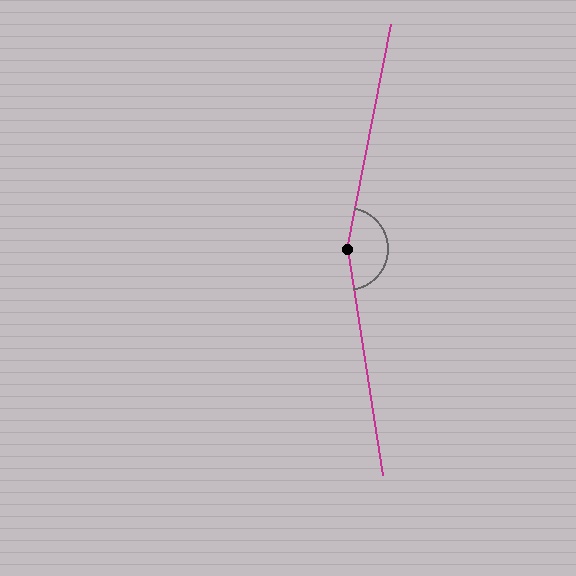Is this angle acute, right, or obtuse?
It is obtuse.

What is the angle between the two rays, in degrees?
Approximately 160 degrees.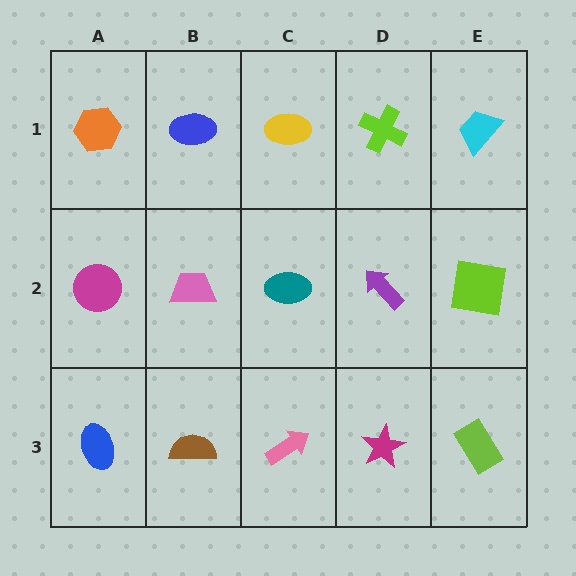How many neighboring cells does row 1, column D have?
3.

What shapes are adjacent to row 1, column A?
A magenta circle (row 2, column A), a blue ellipse (row 1, column B).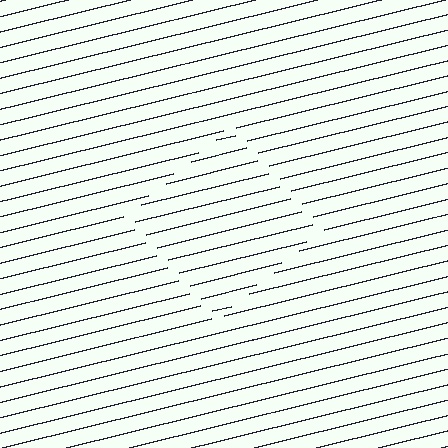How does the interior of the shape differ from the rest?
The interior of the shape contains the same grating, shifted by half a period — the contour is defined by the phase discontinuity where line-ends from the inner and outer gratings abut.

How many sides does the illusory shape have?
4 sides — the line-ends trace a square.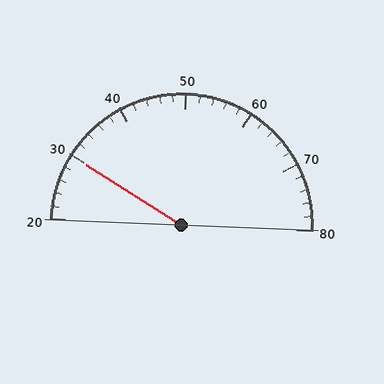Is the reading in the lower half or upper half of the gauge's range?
The reading is in the lower half of the range (20 to 80).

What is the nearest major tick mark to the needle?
The nearest major tick mark is 30.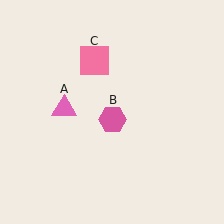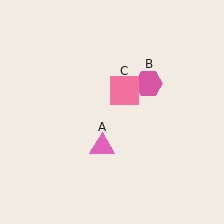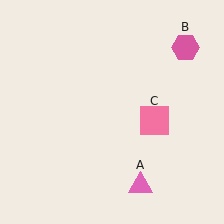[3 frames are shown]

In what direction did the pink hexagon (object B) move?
The pink hexagon (object B) moved up and to the right.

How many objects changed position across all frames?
3 objects changed position: pink triangle (object A), pink hexagon (object B), pink square (object C).